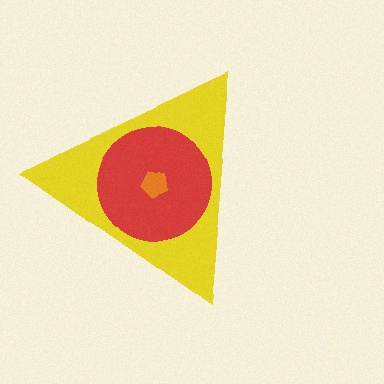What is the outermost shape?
The yellow triangle.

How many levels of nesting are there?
3.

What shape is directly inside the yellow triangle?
The red circle.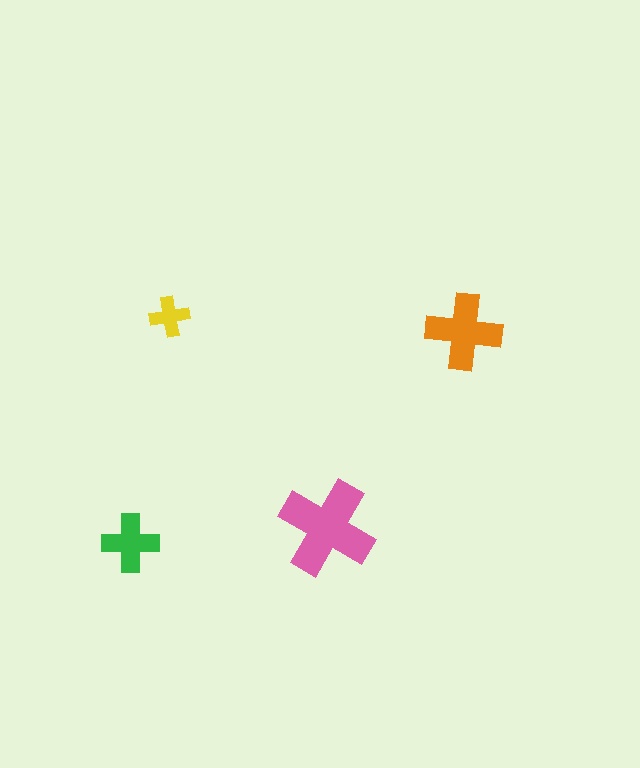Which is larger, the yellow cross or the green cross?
The green one.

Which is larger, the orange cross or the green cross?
The orange one.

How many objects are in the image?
There are 4 objects in the image.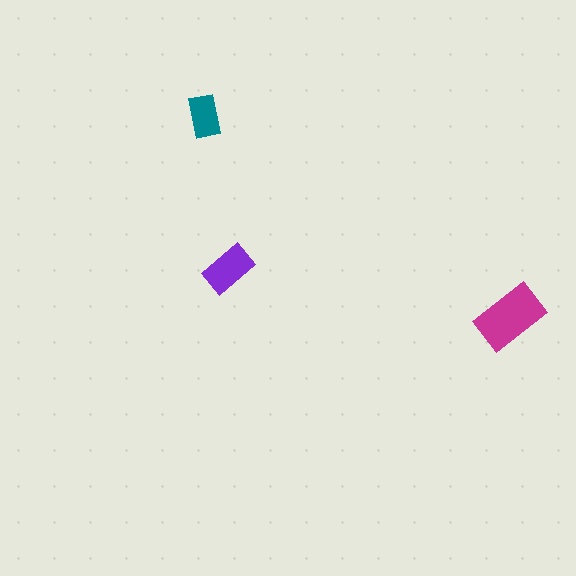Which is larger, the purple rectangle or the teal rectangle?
The purple one.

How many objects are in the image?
There are 3 objects in the image.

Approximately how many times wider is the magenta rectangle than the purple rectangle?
About 1.5 times wider.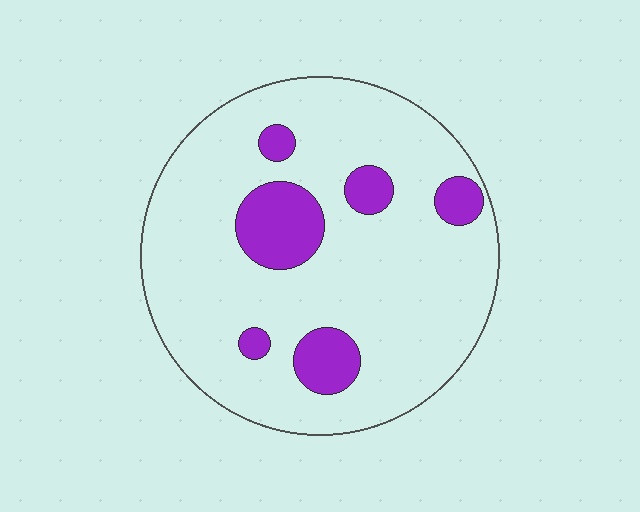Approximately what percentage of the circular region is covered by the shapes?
Approximately 15%.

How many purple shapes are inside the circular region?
6.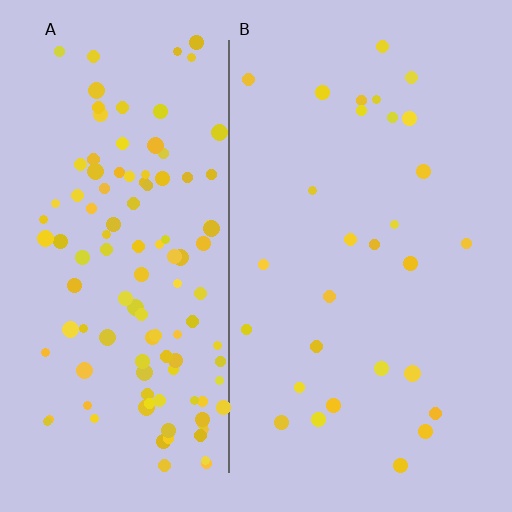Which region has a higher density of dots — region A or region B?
A (the left).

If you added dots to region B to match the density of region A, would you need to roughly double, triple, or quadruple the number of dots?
Approximately quadruple.